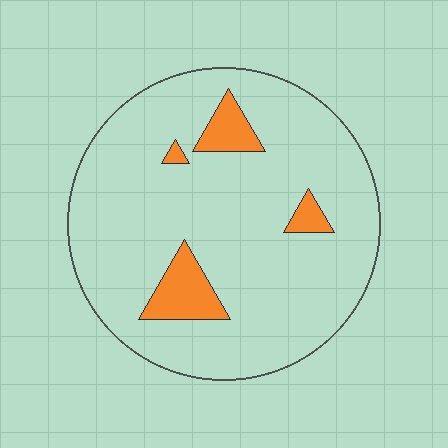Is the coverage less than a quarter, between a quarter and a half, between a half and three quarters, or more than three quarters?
Less than a quarter.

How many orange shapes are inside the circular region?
4.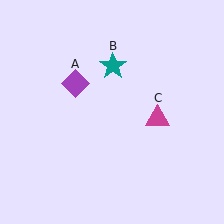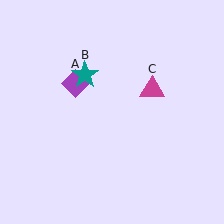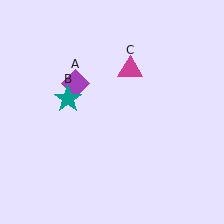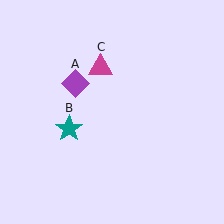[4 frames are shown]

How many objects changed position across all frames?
2 objects changed position: teal star (object B), magenta triangle (object C).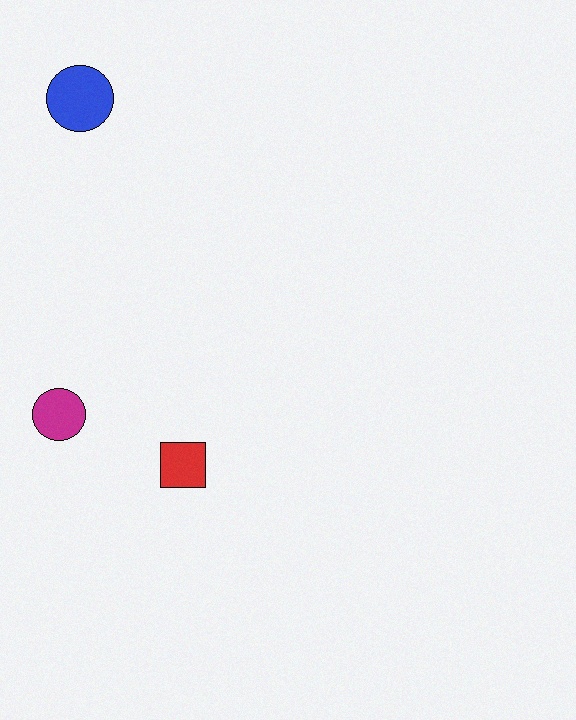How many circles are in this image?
There are 2 circles.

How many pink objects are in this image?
There are no pink objects.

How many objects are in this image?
There are 3 objects.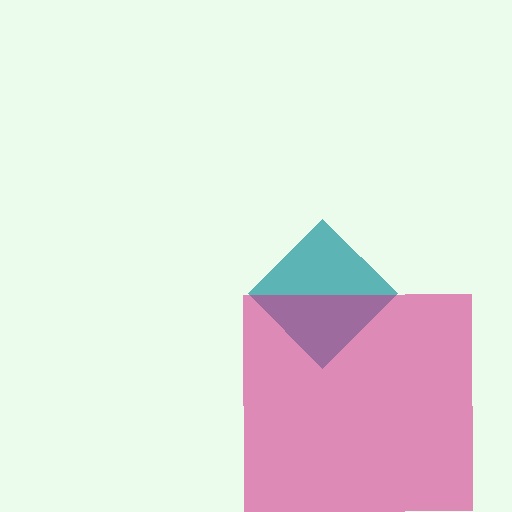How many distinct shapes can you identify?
There are 2 distinct shapes: a teal diamond, a magenta square.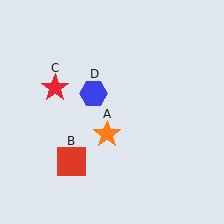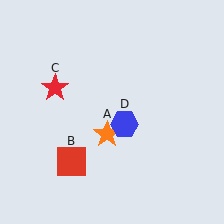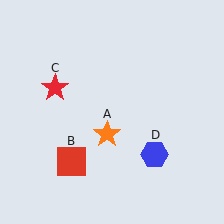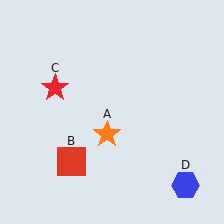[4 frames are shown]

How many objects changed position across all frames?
1 object changed position: blue hexagon (object D).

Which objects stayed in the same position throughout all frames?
Orange star (object A) and red square (object B) and red star (object C) remained stationary.